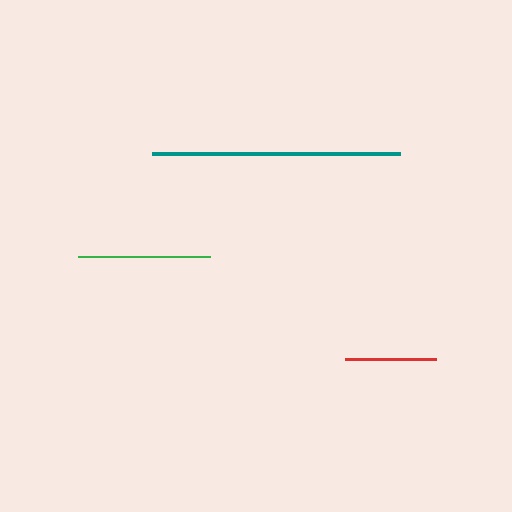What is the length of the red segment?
The red segment is approximately 91 pixels long.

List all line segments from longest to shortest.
From longest to shortest: teal, green, red.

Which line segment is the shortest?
The red line is the shortest at approximately 91 pixels.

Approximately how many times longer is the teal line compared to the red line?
The teal line is approximately 2.7 times the length of the red line.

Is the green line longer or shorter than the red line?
The green line is longer than the red line.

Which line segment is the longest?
The teal line is the longest at approximately 247 pixels.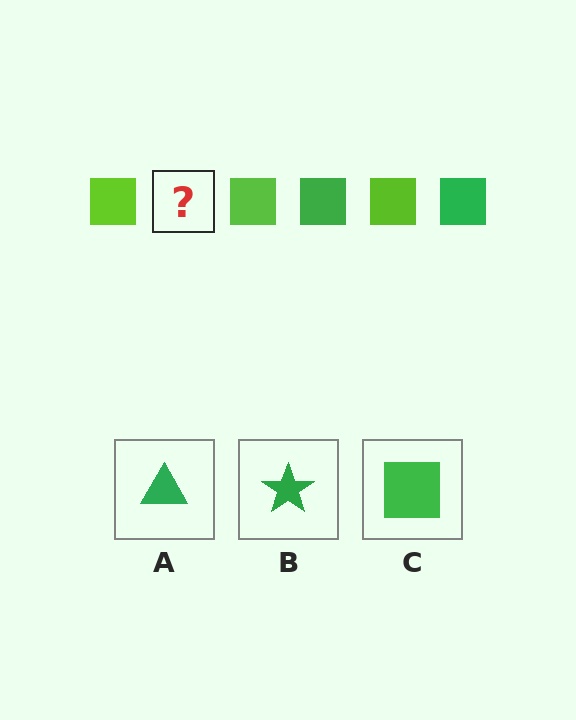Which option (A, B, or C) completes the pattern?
C.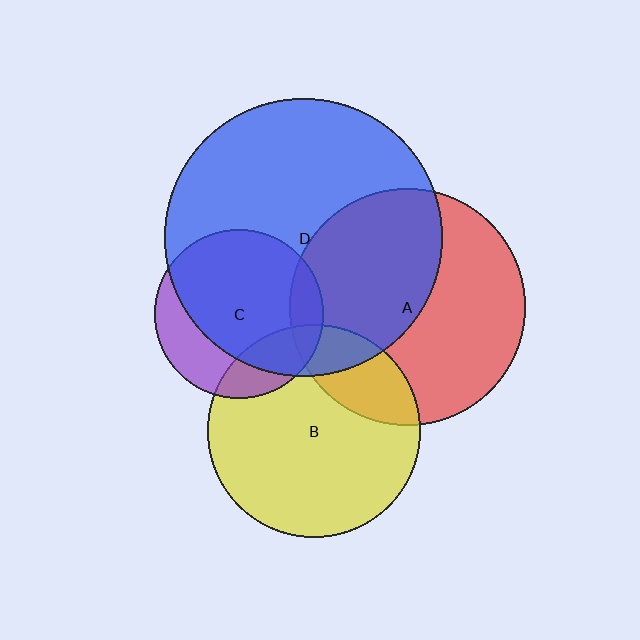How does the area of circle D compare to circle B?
Approximately 1.7 times.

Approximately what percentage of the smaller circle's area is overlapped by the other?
Approximately 15%.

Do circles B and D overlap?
Yes.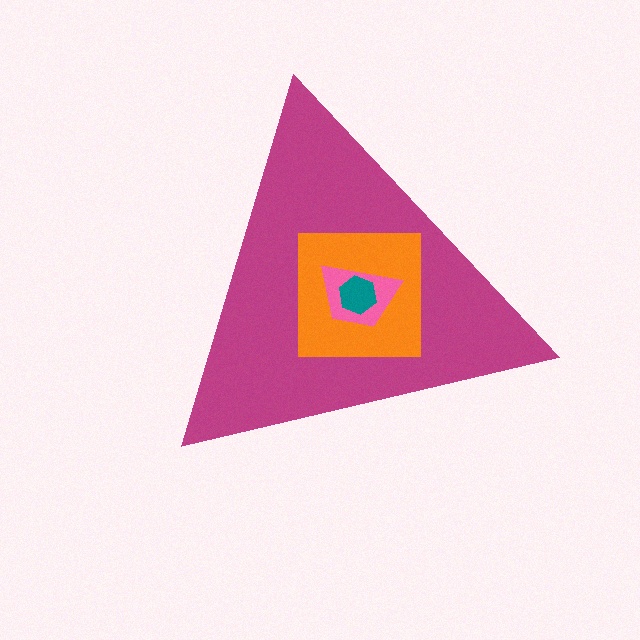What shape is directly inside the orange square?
The pink trapezoid.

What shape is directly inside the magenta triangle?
The orange square.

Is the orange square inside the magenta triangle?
Yes.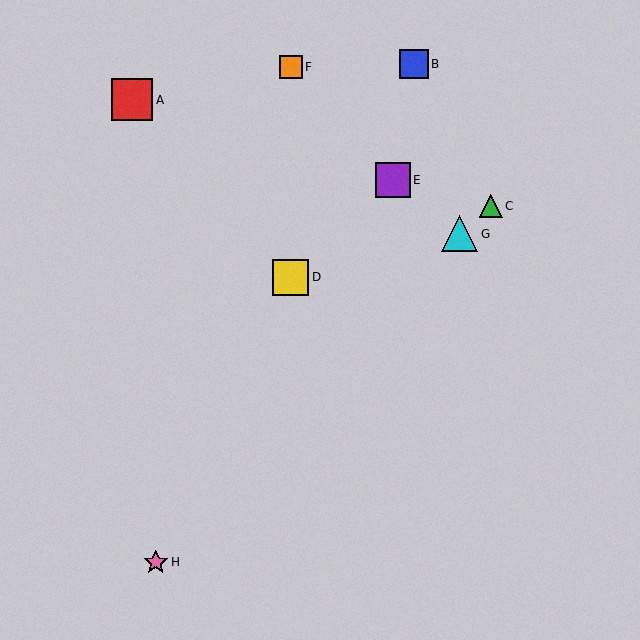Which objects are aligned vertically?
Objects D, F are aligned vertically.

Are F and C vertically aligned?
No, F is at x≈291 and C is at x≈491.